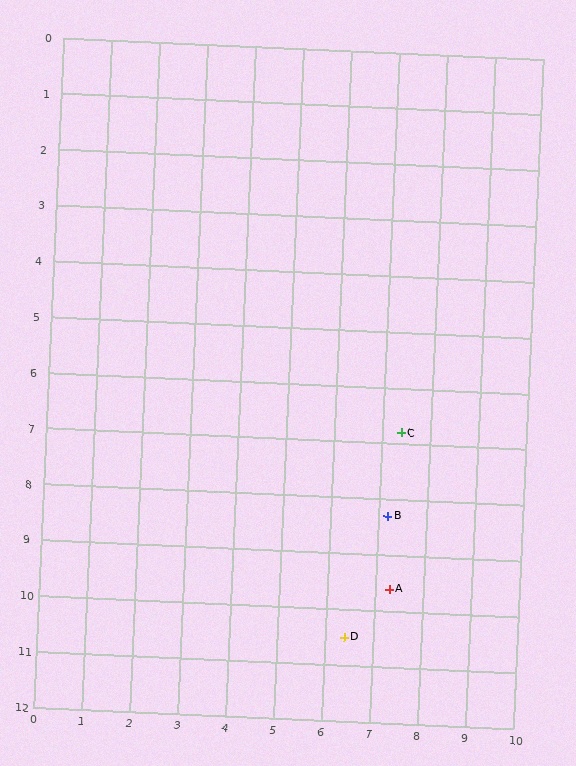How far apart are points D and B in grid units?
Points D and B are about 2.3 grid units apart.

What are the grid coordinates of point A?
Point A is at approximately (7.3, 9.6).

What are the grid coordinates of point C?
Point C is at approximately (7.4, 6.8).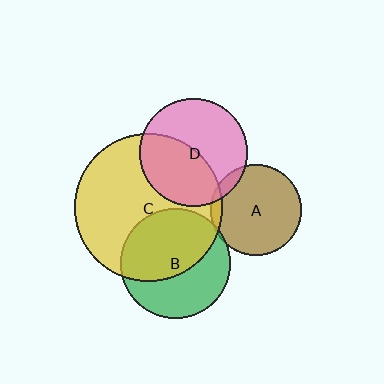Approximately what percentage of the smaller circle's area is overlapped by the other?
Approximately 45%.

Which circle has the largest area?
Circle C (yellow).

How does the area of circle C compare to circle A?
Approximately 2.6 times.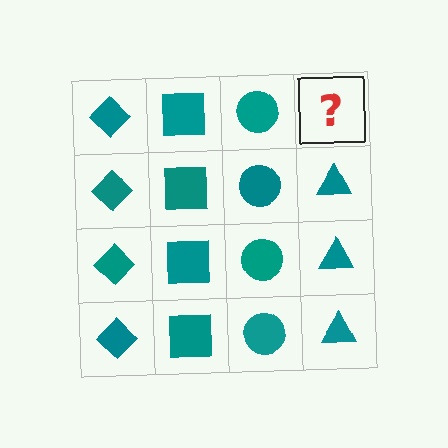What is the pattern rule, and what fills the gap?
The rule is that each column has a consistent shape. The gap should be filled with a teal triangle.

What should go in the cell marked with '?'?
The missing cell should contain a teal triangle.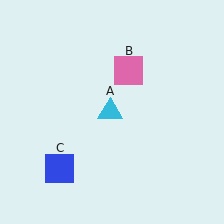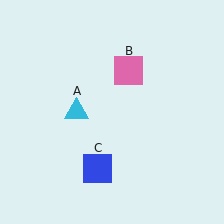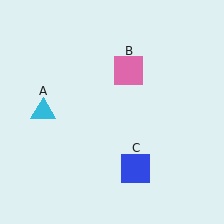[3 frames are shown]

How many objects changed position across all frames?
2 objects changed position: cyan triangle (object A), blue square (object C).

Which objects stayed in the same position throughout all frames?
Pink square (object B) remained stationary.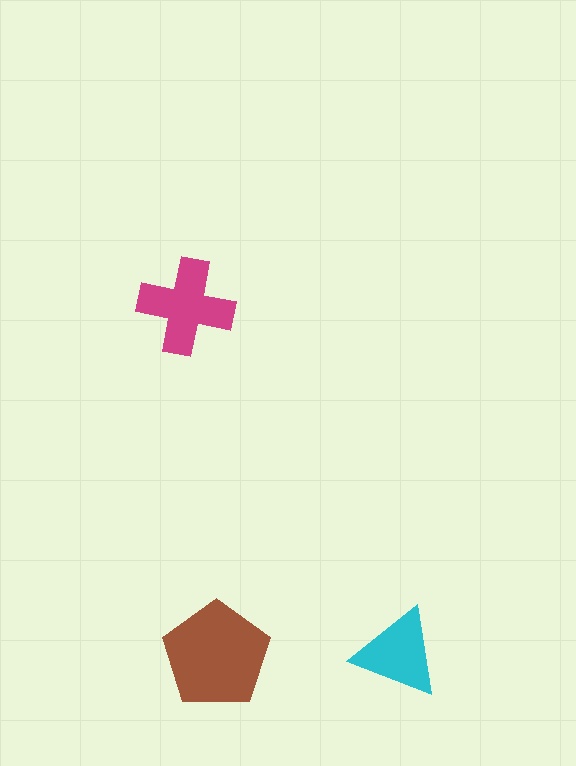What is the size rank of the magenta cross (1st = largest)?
2nd.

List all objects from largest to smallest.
The brown pentagon, the magenta cross, the cyan triangle.